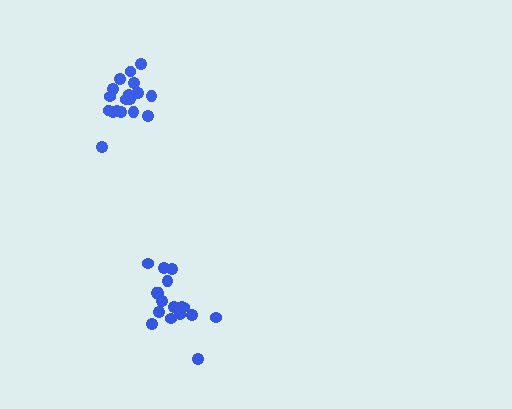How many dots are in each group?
Group 1: 18 dots, Group 2: 17 dots (35 total).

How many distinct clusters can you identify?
There are 2 distinct clusters.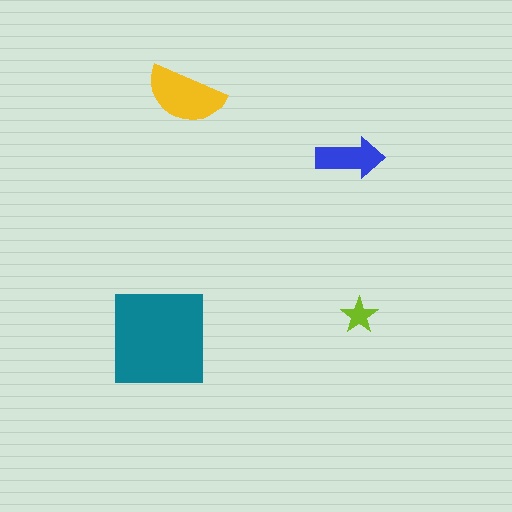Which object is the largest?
The teal square.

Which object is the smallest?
The lime star.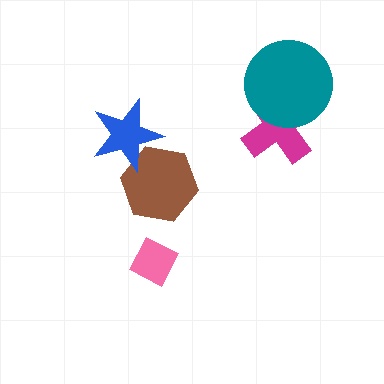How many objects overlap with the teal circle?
1 object overlaps with the teal circle.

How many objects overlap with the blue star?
1 object overlaps with the blue star.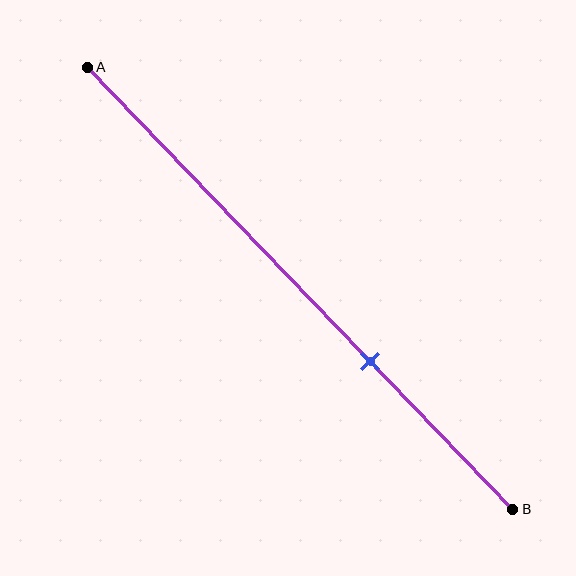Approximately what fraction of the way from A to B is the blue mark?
The blue mark is approximately 65% of the way from A to B.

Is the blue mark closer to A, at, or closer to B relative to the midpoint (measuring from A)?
The blue mark is closer to point B than the midpoint of segment AB.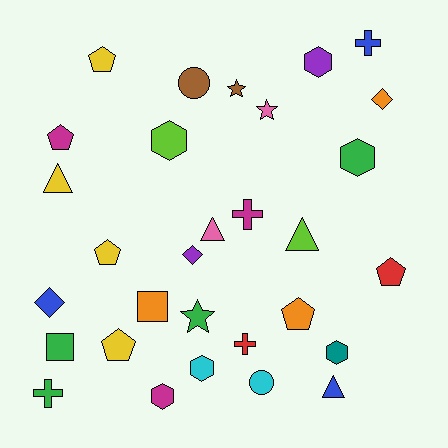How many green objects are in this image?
There are 4 green objects.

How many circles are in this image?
There are 2 circles.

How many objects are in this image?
There are 30 objects.